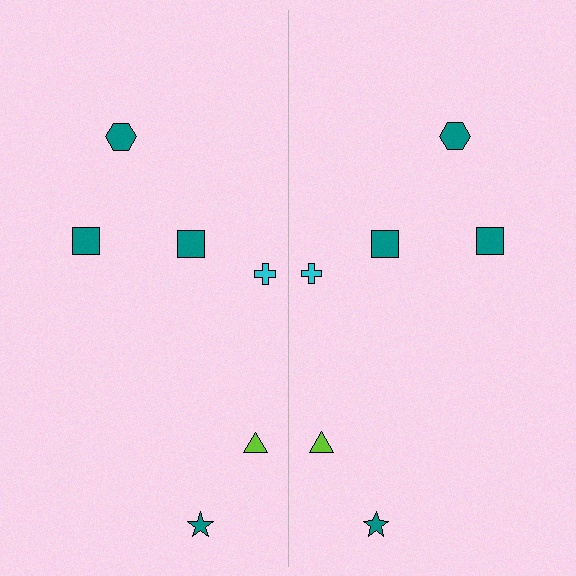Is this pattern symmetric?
Yes, this pattern has bilateral (reflection) symmetry.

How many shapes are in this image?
There are 12 shapes in this image.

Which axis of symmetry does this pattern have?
The pattern has a vertical axis of symmetry running through the center of the image.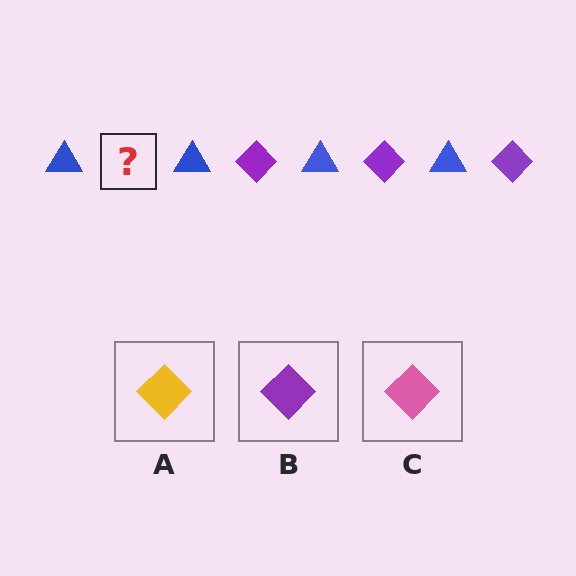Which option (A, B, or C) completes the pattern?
B.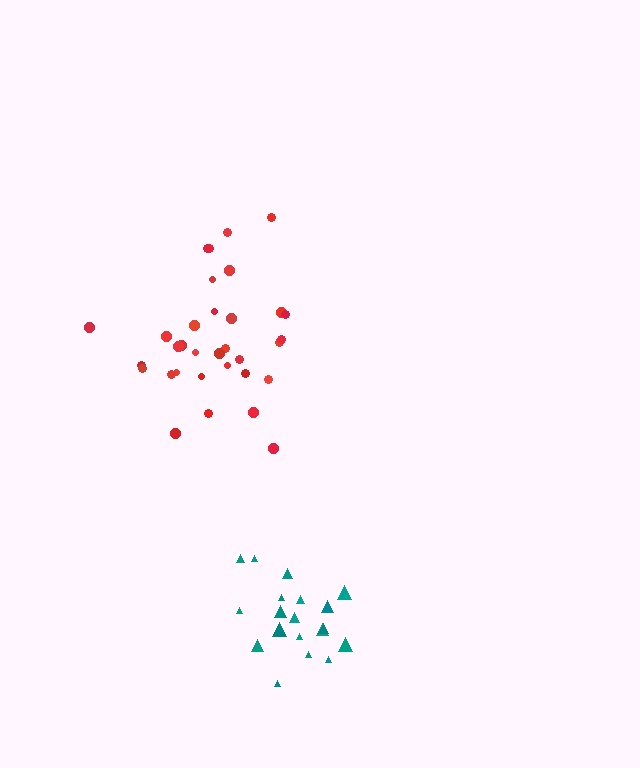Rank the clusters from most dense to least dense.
teal, red.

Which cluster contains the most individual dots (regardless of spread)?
Red (34).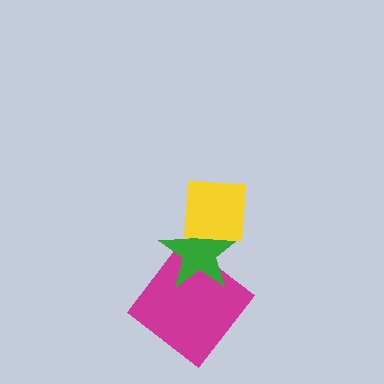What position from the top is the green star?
The green star is 2nd from the top.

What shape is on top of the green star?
The yellow square is on top of the green star.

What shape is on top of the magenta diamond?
The green star is on top of the magenta diamond.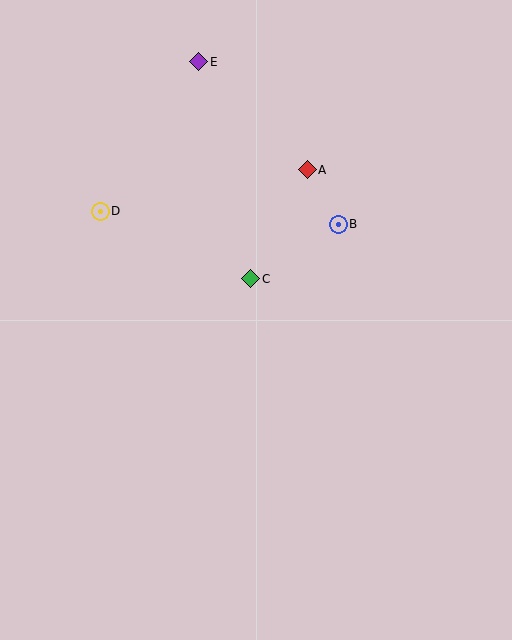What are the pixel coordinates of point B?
Point B is at (338, 224).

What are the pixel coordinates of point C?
Point C is at (251, 279).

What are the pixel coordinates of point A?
Point A is at (307, 170).